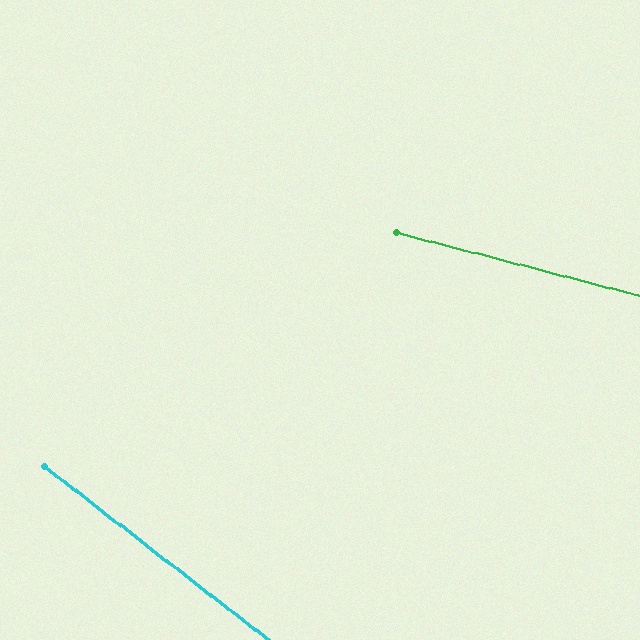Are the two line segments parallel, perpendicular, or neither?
Neither parallel nor perpendicular — they differ by about 23°.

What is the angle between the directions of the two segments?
Approximately 23 degrees.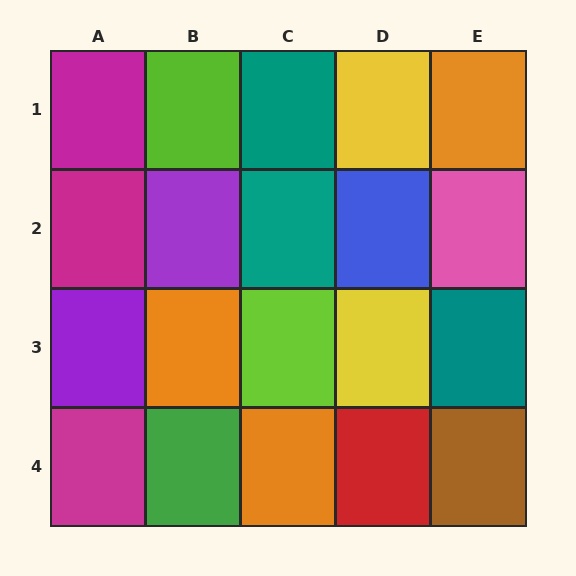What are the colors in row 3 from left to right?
Purple, orange, lime, yellow, teal.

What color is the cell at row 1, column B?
Lime.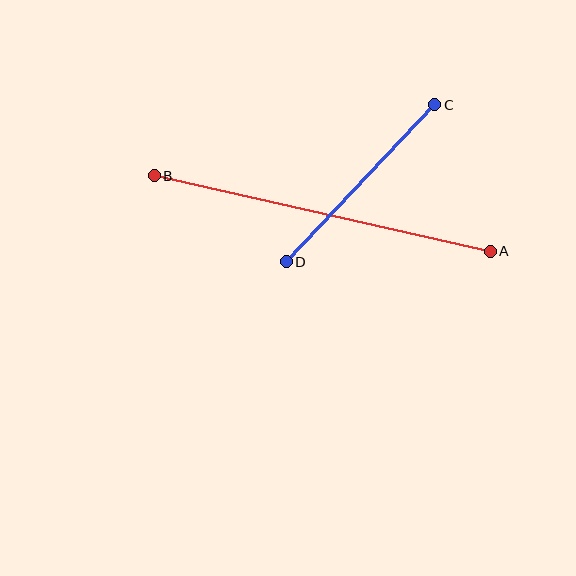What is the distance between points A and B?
The distance is approximately 344 pixels.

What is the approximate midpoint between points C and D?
The midpoint is at approximately (360, 183) pixels.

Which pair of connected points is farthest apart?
Points A and B are farthest apart.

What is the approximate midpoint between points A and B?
The midpoint is at approximately (322, 214) pixels.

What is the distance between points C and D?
The distance is approximately 216 pixels.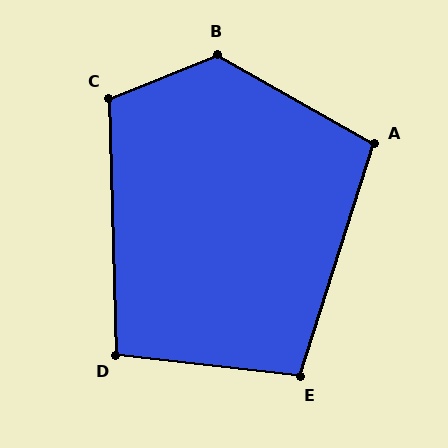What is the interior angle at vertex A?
Approximately 102 degrees (obtuse).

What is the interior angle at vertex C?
Approximately 111 degrees (obtuse).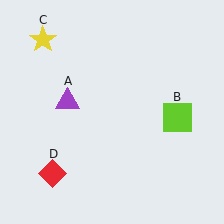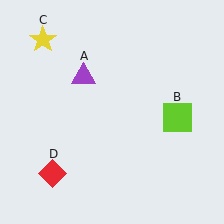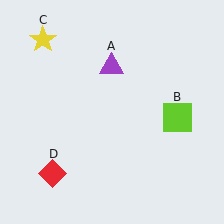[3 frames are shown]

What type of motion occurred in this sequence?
The purple triangle (object A) rotated clockwise around the center of the scene.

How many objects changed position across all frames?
1 object changed position: purple triangle (object A).